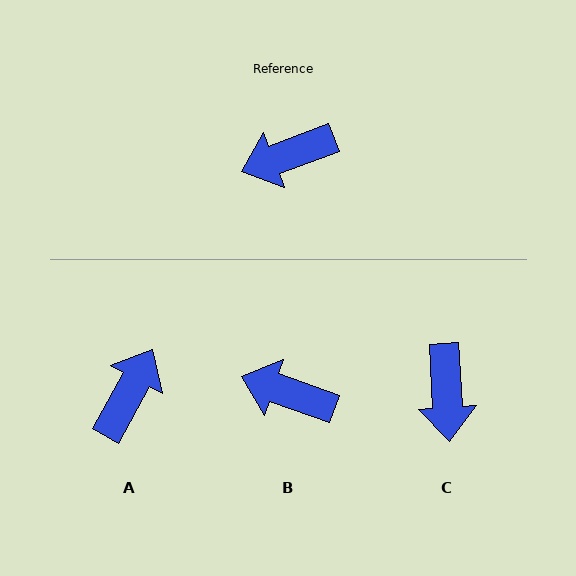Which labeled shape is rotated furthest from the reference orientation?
A, about 139 degrees away.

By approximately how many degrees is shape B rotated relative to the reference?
Approximately 40 degrees clockwise.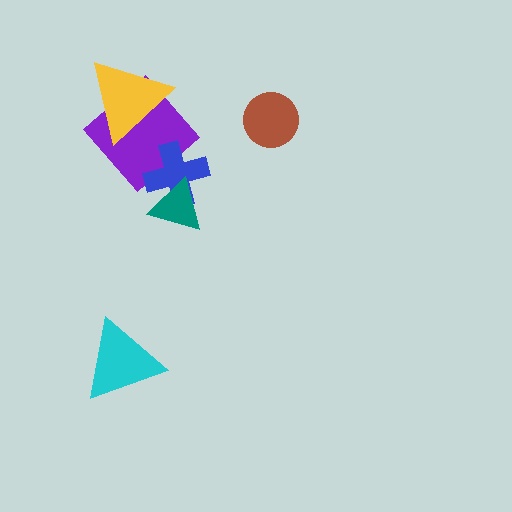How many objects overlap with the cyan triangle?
0 objects overlap with the cyan triangle.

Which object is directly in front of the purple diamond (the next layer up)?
The yellow triangle is directly in front of the purple diamond.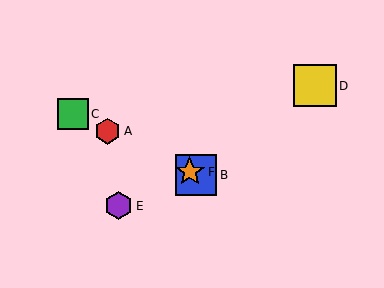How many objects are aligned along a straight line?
4 objects (A, B, C, F) are aligned along a straight line.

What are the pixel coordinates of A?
Object A is at (107, 131).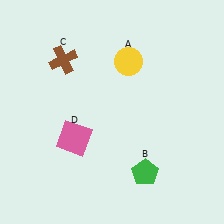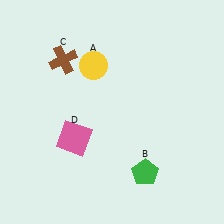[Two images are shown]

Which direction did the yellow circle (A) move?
The yellow circle (A) moved left.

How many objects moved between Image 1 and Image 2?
1 object moved between the two images.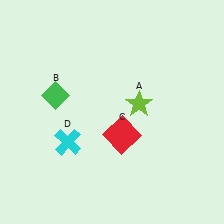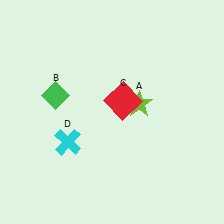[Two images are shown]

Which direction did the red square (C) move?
The red square (C) moved up.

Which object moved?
The red square (C) moved up.